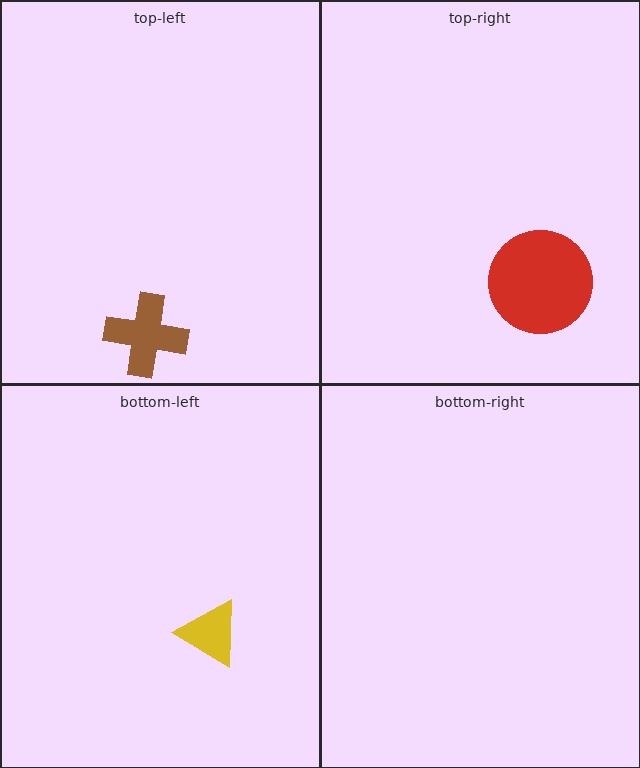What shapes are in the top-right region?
The red circle.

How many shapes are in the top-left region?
1.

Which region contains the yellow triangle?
The bottom-left region.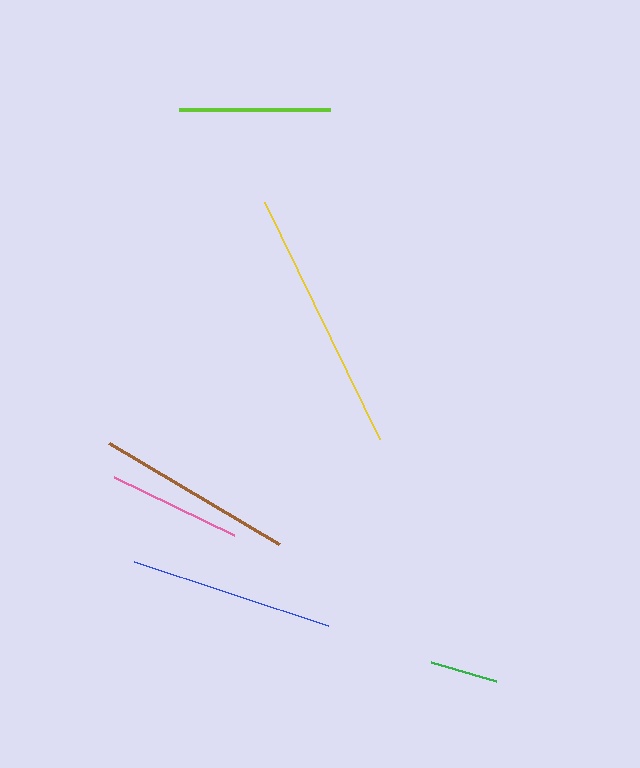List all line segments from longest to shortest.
From longest to shortest: yellow, blue, brown, lime, pink, green.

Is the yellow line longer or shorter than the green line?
The yellow line is longer than the green line.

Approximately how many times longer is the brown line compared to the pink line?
The brown line is approximately 1.5 times the length of the pink line.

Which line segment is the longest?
The yellow line is the longest at approximately 264 pixels.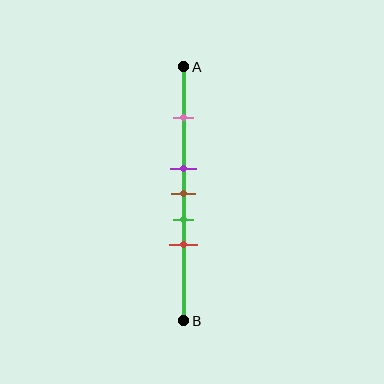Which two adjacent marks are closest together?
The purple and brown marks are the closest adjacent pair.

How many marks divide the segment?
There are 5 marks dividing the segment.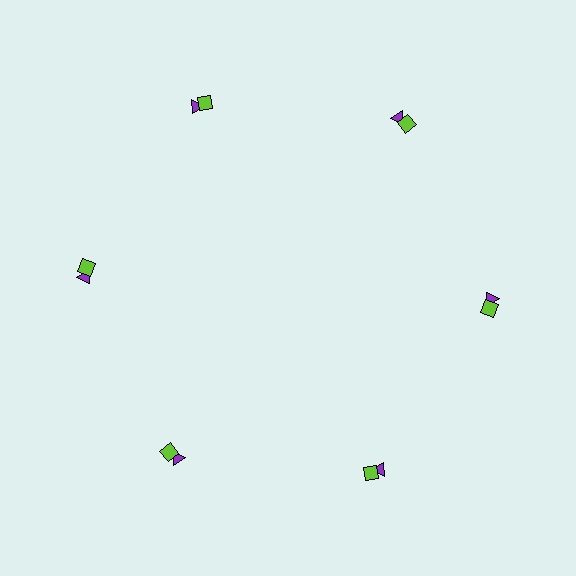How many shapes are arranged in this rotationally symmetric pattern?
There are 12 shapes, arranged in 6 groups of 2.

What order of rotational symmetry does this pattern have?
This pattern has 6-fold rotational symmetry.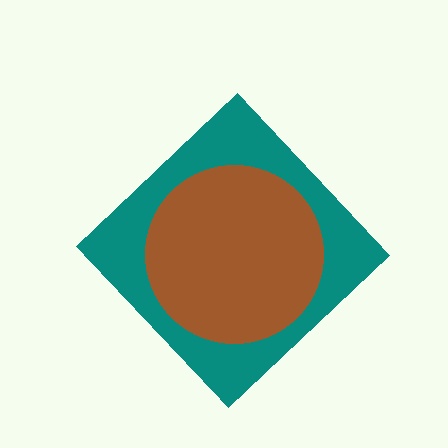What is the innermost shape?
The brown circle.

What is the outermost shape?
The teal diamond.